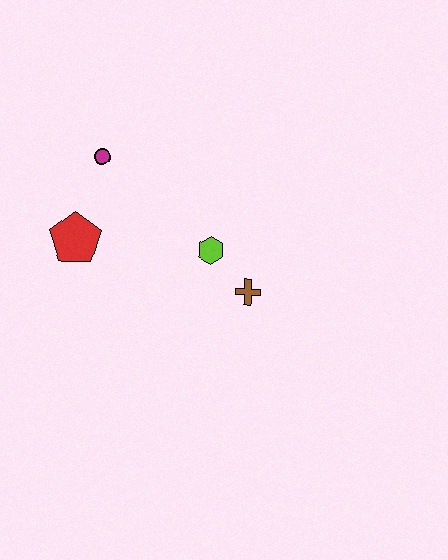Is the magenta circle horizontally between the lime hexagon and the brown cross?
No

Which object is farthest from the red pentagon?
The brown cross is farthest from the red pentagon.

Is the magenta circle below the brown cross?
No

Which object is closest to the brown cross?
The lime hexagon is closest to the brown cross.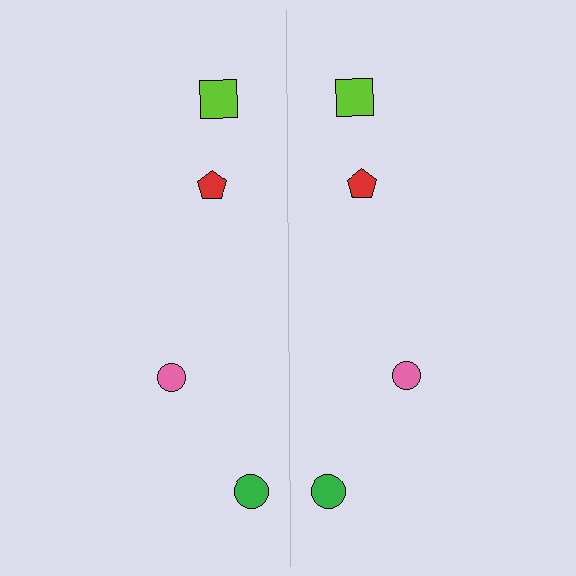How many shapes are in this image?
There are 8 shapes in this image.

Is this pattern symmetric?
Yes, this pattern has bilateral (reflection) symmetry.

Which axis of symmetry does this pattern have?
The pattern has a vertical axis of symmetry running through the center of the image.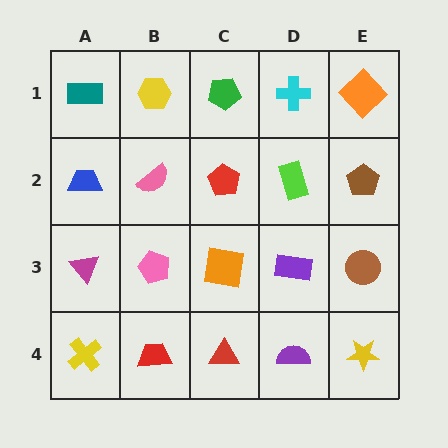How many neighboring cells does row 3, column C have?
4.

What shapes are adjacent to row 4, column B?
A pink pentagon (row 3, column B), a yellow cross (row 4, column A), a red triangle (row 4, column C).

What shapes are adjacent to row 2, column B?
A yellow hexagon (row 1, column B), a pink pentagon (row 3, column B), a blue trapezoid (row 2, column A), a red pentagon (row 2, column C).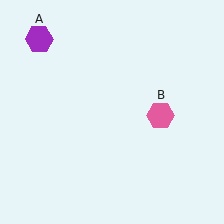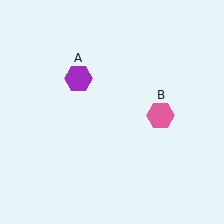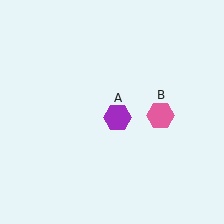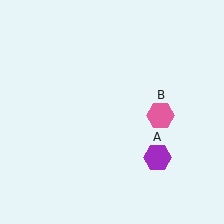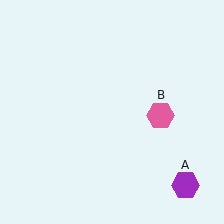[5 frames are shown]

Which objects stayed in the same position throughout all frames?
Pink hexagon (object B) remained stationary.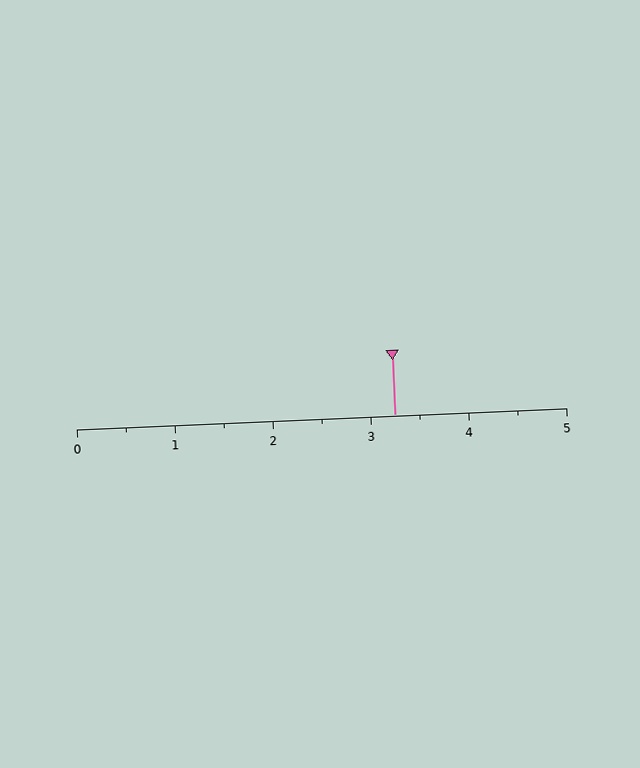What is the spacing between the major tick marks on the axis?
The major ticks are spaced 1 apart.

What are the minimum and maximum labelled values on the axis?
The axis runs from 0 to 5.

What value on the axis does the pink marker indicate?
The marker indicates approximately 3.2.